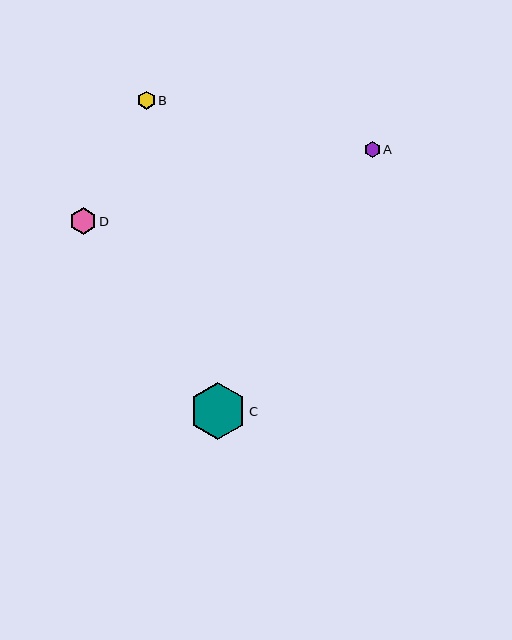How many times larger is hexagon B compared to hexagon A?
Hexagon B is approximately 1.1 times the size of hexagon A.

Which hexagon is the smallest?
Hexagon A is the smallest with a size of approximately 16 pixels.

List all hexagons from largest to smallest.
From largest to smallest: C, D, B, A.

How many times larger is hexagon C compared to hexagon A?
Hexagon C is approximately 3.5 times the size of hexagon A.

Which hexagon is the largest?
Hexagon C is the largest with a size of approximately 57 pixels.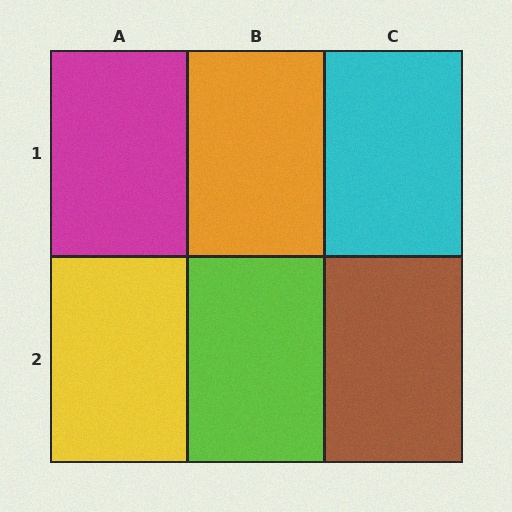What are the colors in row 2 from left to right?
Yellow, lime, brown.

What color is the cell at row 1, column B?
Orange.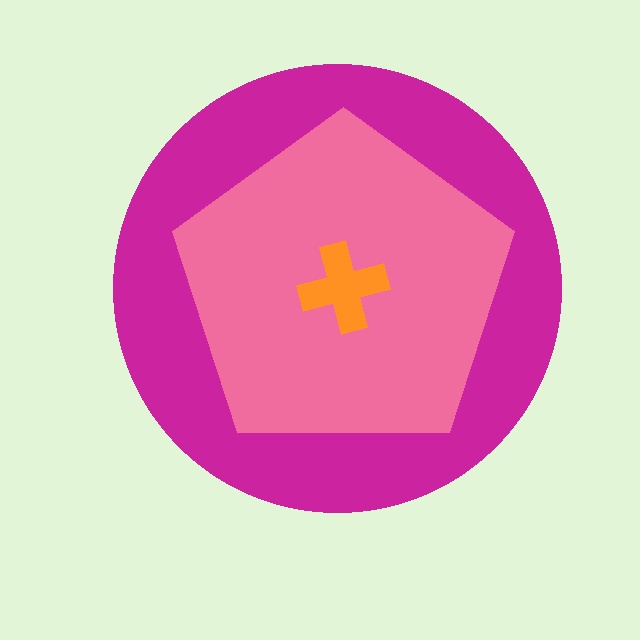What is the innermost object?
The orange cross.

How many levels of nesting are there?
3.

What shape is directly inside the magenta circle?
The pink pentagon.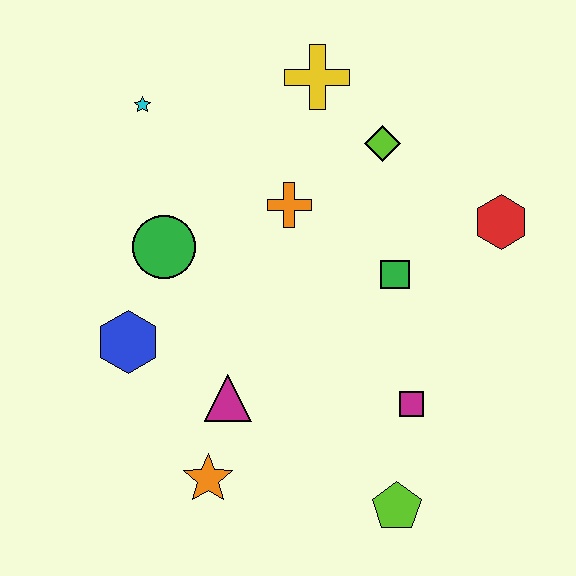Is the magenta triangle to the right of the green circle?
Yes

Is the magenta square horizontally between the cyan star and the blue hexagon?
No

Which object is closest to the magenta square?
The lime pentagon is closest to the magenta square.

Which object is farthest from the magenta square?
The cyan star is farthest from the magenta square.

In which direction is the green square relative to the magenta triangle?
The green square is to the right of the magenta triangle.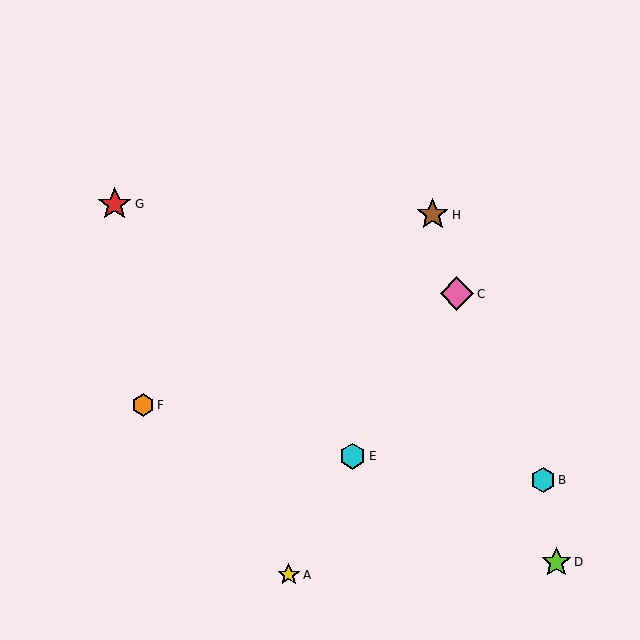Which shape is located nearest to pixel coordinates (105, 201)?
The red star (labeled G) at (115, 204) is nearest to that location.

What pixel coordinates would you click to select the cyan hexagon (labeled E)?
Click at (353, 456) to select the cyan hexagon E.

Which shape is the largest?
The red star (labeled G) is the largest.